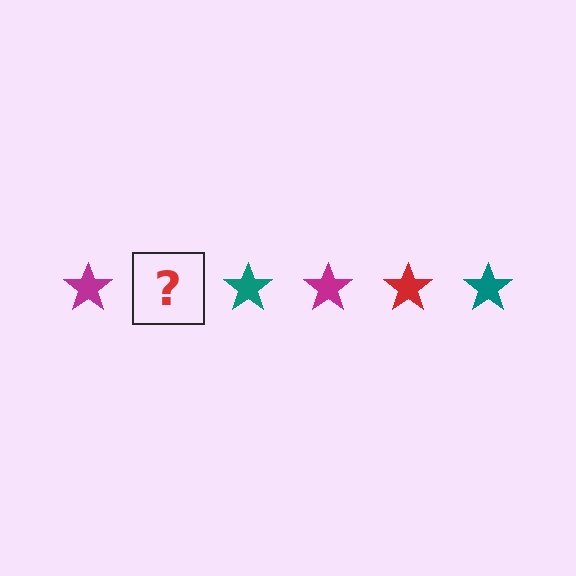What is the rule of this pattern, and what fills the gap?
The rule is that the pattern cycles through magenta, red, teal stars. The gap should be filled with a red star.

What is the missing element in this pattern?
The missing element is a red star.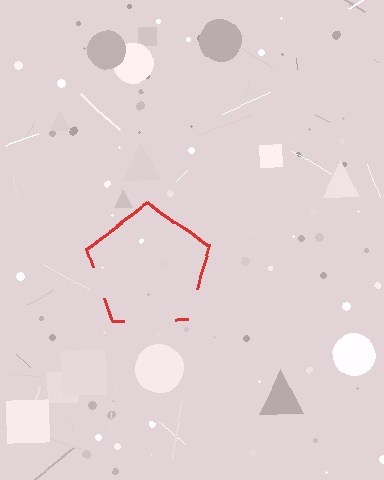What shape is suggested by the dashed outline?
The dashed outline suggests a pentagon.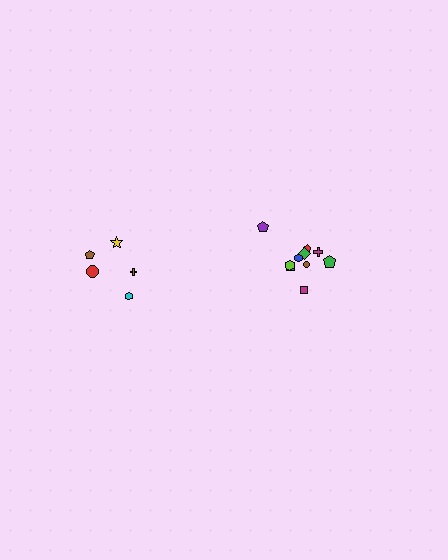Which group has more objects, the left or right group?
The right group.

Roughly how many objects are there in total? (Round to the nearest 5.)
Roughly 15 objects in total.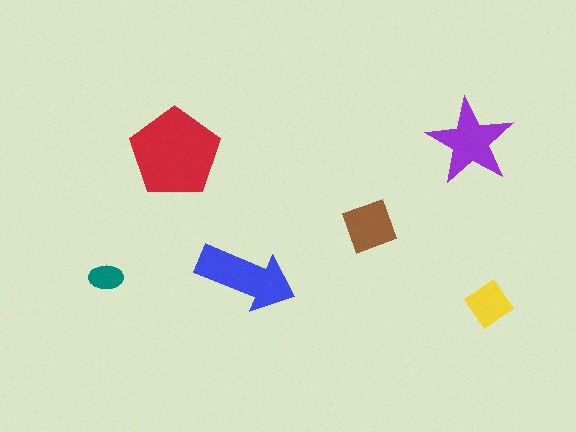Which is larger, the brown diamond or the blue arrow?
The blue arrow.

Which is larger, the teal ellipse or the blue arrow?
The blue arrow.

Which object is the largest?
The red pentagon.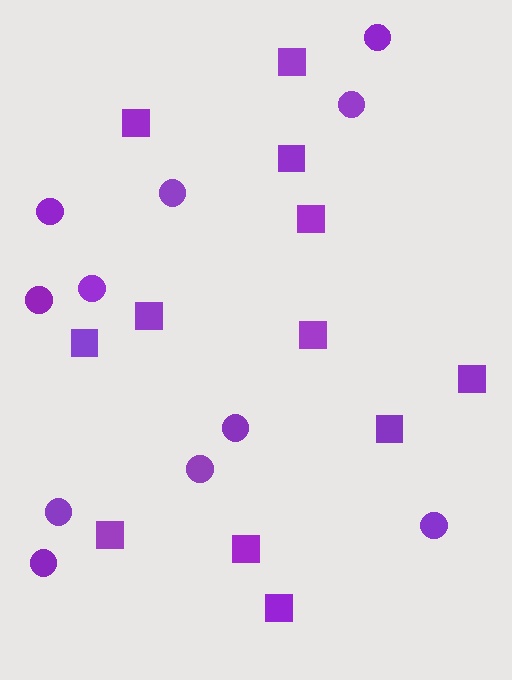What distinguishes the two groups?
There are 2 groups: one group of circles (11) and one group of squares (12).